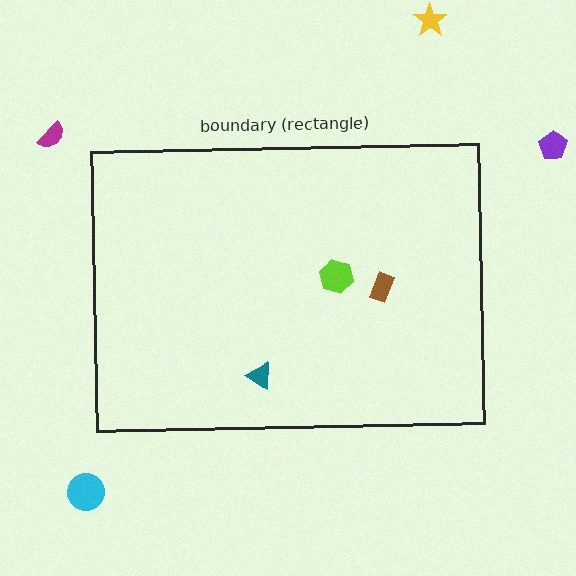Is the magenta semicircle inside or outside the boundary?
Outside.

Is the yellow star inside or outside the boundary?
Outside.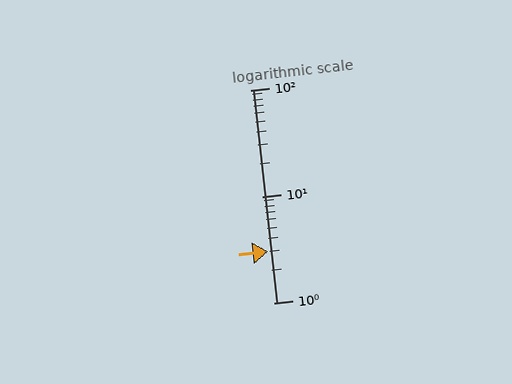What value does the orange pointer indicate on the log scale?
The pointer indicates approximately 3.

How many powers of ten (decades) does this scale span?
The scale spans 2 decades, from 1 to 100.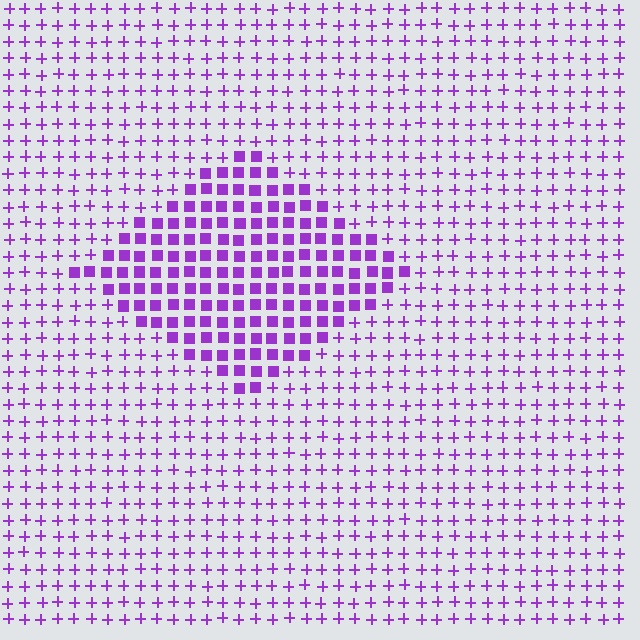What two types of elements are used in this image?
The image uses squares inside the diamond region and plus signs outside it.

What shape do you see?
I see a diamond.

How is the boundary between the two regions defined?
The boundary is defined by a change in element shape: squares inside vs. plus signs outside. All elements share the same color and spacing.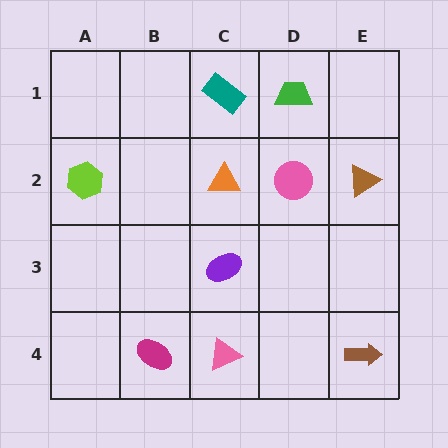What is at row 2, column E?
A brown triangle.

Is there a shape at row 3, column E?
No, that cell is empty.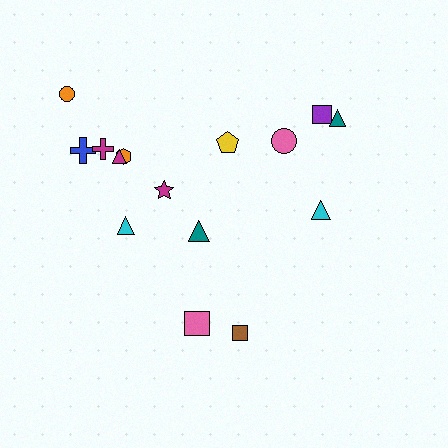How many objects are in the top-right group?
There are 5 objects.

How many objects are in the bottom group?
There are 3 objects.